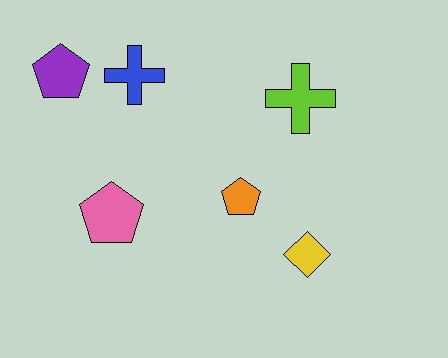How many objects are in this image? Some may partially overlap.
There are 6 objects.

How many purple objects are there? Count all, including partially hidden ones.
There is 1 purple object.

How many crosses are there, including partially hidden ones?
There are 2 crosses.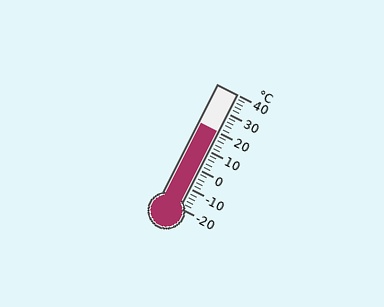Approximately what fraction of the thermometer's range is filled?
The thermometer is filled to approximately 65% of its range.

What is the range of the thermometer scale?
The thermometer scale ranges from -20°C to 40°C.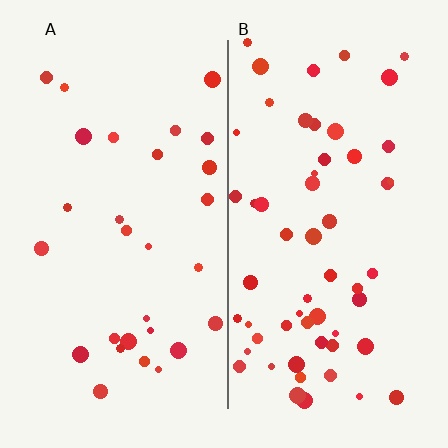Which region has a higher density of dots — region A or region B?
B (the right).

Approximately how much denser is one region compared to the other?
Approximately 2.0× — region B over region A.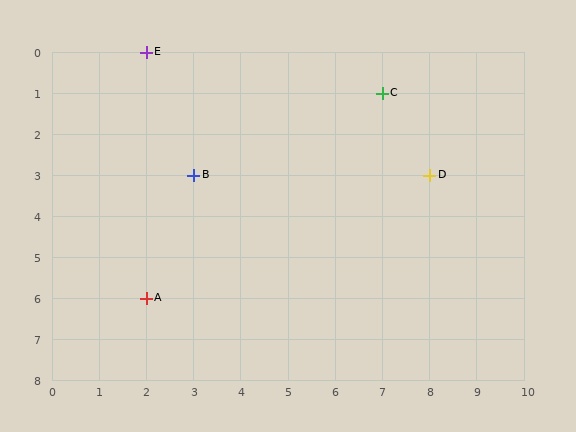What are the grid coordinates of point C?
Point C is at grid coordinates (7, 1).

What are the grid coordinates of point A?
Point A is at grid coordinates (2, 6).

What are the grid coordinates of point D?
Point D is at grid coordinates (8, 3).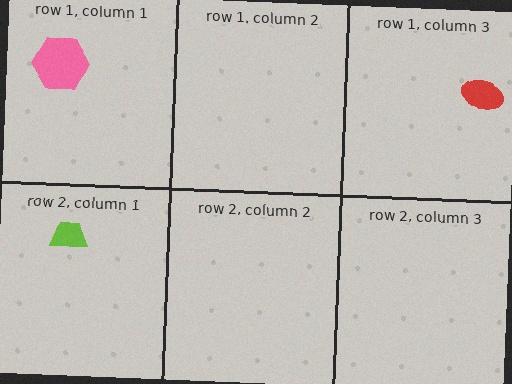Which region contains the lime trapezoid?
The row 2, column 1 region.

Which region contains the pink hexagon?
The row 1, column 1 region.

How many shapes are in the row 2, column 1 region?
1.